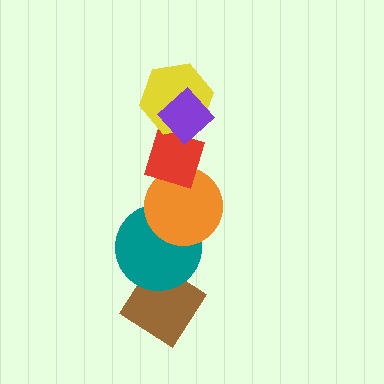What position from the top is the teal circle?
The teal circle is 5th from the top.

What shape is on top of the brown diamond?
The teal circle is on top of the brown diamond.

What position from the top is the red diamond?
The red diamond is 3rd from the top.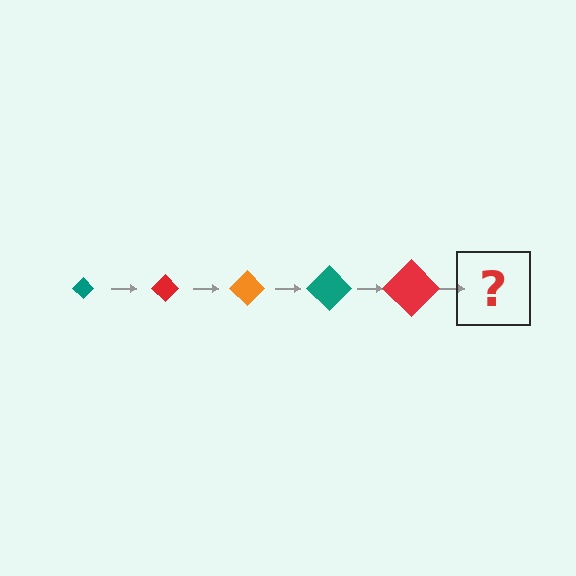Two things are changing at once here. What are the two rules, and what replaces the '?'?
The two rules are that the diamond grows larger each step and the color cycles through teal, red, and orange. The '?' should be an orange diamond, larger than the previous one.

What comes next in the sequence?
The next element should be an orange diamond, larger than the previous one.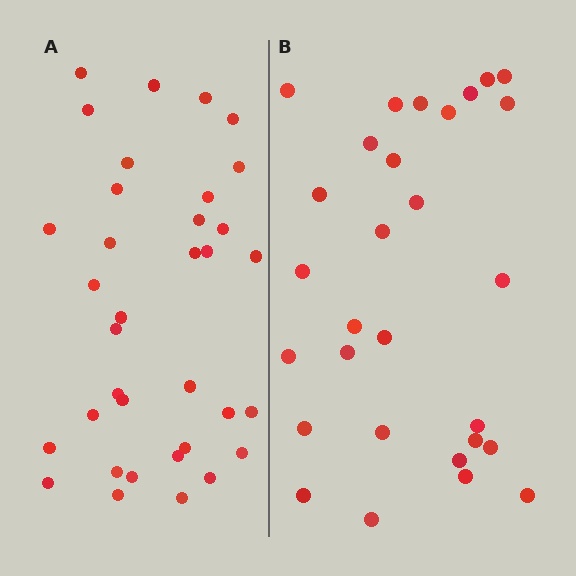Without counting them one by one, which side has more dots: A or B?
Region A (the left region) has more dots.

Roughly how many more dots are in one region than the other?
Region A has about 6 more dots than region B.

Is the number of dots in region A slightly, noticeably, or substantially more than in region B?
Region A has only slightly more — the two regions are fairly close. The ratio is roughly 1.2 to 1.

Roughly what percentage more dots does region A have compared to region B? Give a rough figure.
About 20% more.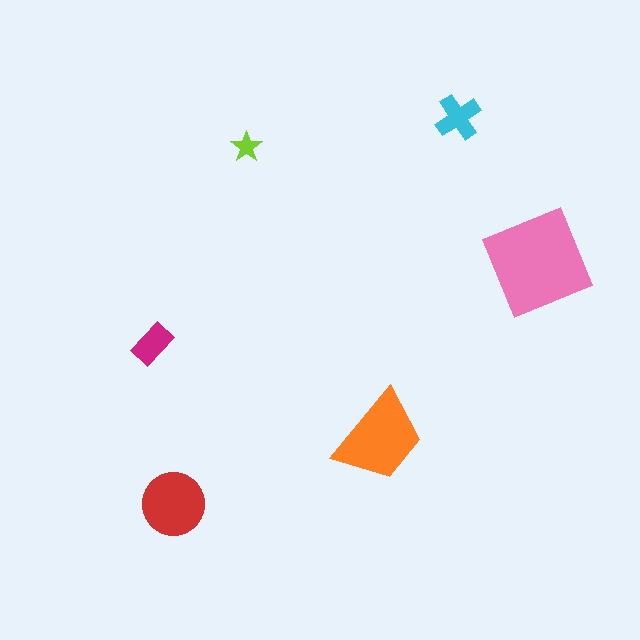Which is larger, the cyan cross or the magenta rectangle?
The cyan cross.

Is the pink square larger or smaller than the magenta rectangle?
Larger.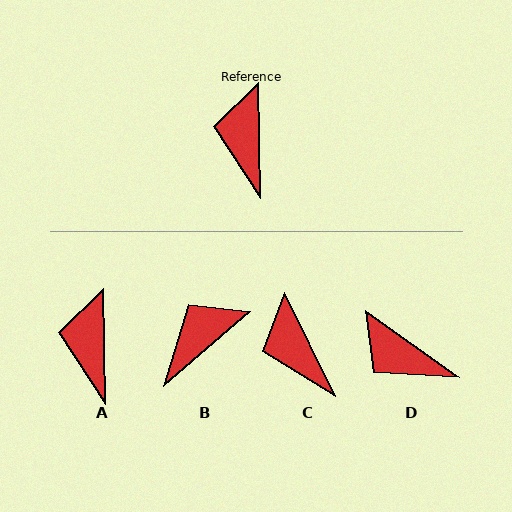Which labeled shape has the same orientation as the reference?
A.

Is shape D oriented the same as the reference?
No, it is off by about 53 degrees.